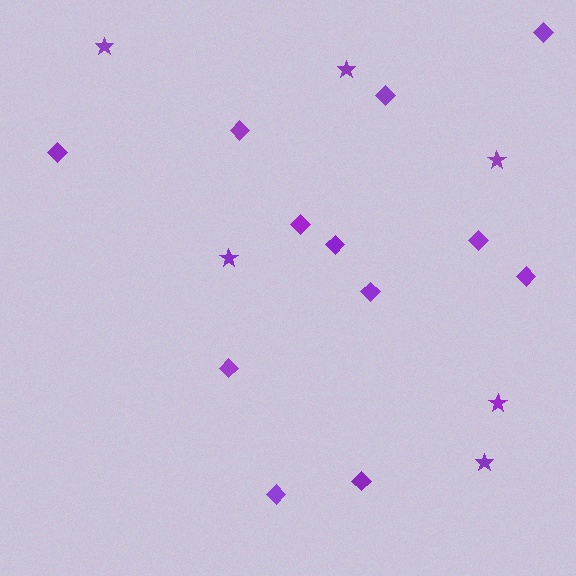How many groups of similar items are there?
There are 2 groups: one group of stars (6) and one group of diamonds (12).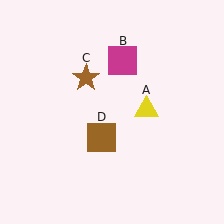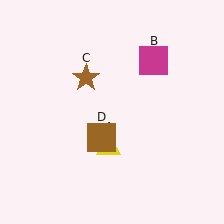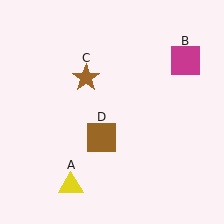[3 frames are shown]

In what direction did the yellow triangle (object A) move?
The yellow triangle (object A) moved down and to the left.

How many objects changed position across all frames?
2 objects changed position: yellow triangle (object A), magenta square (object B).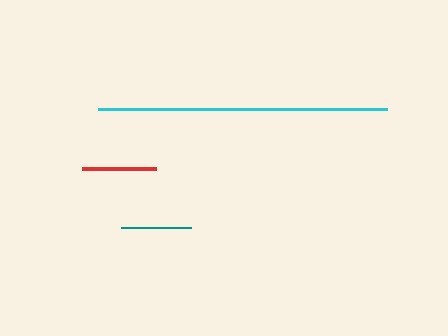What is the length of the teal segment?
The teal segment is approximately 71 pixels long.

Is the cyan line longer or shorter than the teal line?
The cyan line is longer than the teal line.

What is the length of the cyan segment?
The cyan segment is approximately 289 pixels long.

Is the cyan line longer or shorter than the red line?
The cyan line is longer than the red line.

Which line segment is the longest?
The cyan line is the longest at approximately 289 pixels.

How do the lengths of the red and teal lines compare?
The red and teal lines are approximately the same length.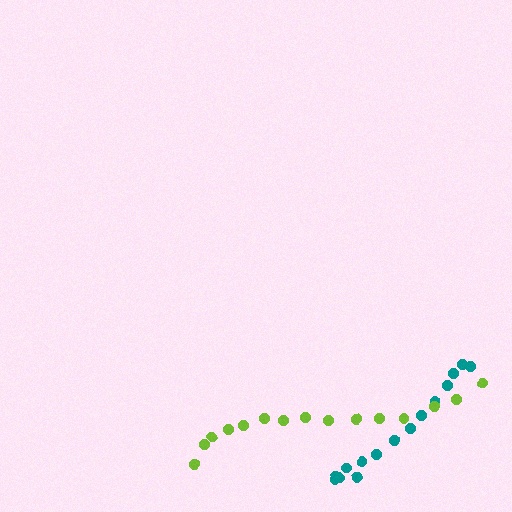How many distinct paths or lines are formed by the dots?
There are 2 distinct paths.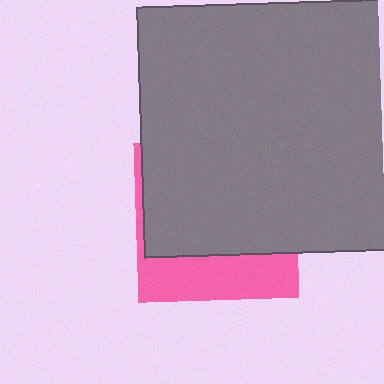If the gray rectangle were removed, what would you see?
You would see the complete pink square.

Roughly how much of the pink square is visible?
A small part of it is visible (roughly 30%).